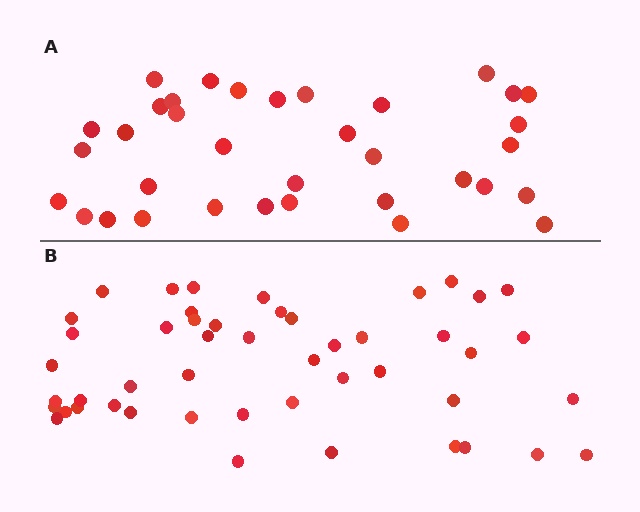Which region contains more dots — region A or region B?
Region B (the bottom region) has more dots.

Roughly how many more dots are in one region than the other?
Region B has approximately 15 more dots than region A.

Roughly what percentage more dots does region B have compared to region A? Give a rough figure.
About 35% more.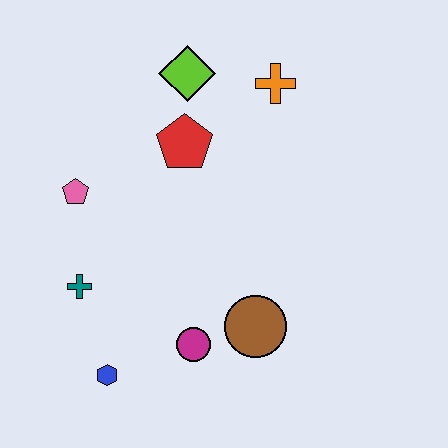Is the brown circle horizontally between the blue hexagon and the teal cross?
No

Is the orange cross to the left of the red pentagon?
No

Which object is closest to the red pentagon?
The lime diamond is closest to the red pentagon.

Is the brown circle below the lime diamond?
Yes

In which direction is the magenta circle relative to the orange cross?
The magenta circle is below the orange cross.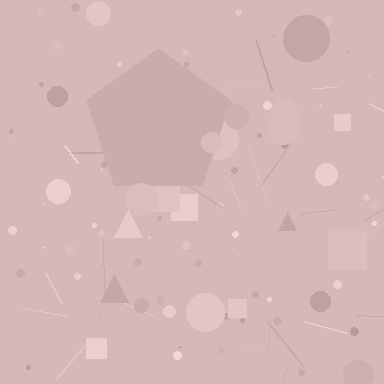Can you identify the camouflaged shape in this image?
The camouflaged shape is a pentagon.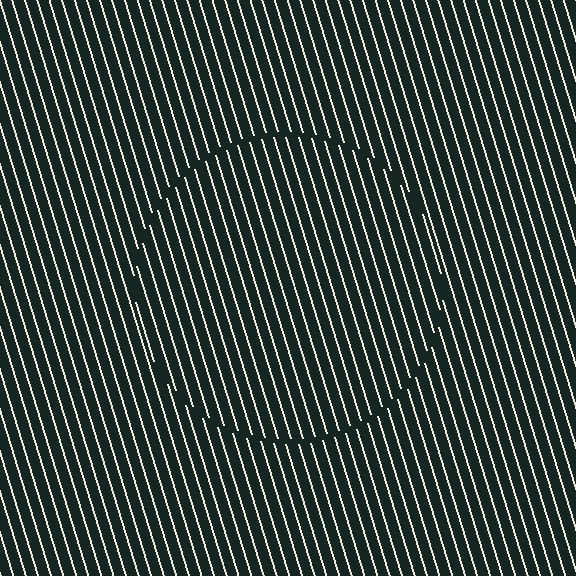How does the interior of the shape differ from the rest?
The interior of the shape contains the same grating, shifted by half a period — the contour is defined by the phase discontinuity where line-ends from the inner and outer gratings abut.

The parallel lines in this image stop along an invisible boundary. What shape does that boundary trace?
An illusory circle. The interior of the shape contains the same grating, shifted by half a period — the contour is defined by the phase discontinuity where line-ends from the inner and outer gratings abut.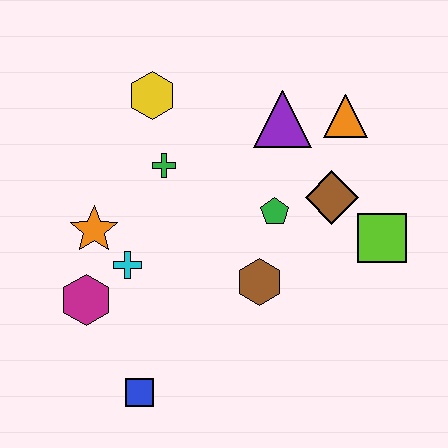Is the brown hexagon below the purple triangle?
Yes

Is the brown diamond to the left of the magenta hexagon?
No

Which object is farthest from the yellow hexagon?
The blue square is farthest from the yellow hexagon.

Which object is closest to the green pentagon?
The brown diamond is closest to the green pentagon.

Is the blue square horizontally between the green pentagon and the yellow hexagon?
No